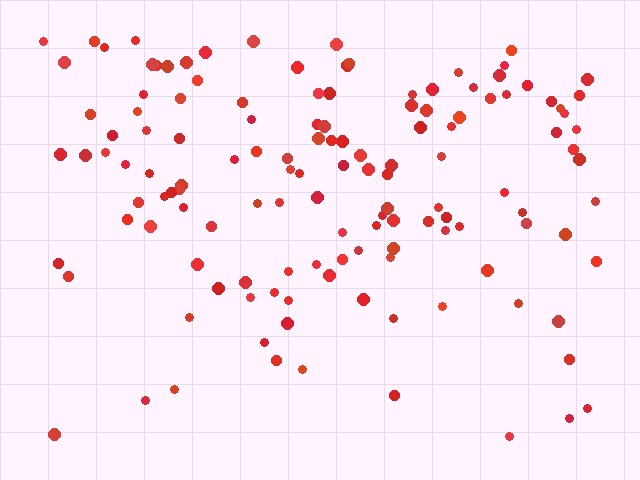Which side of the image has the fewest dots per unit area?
The bottom.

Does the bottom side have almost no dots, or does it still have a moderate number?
Still a moderate number, just noticeably fewer than the top.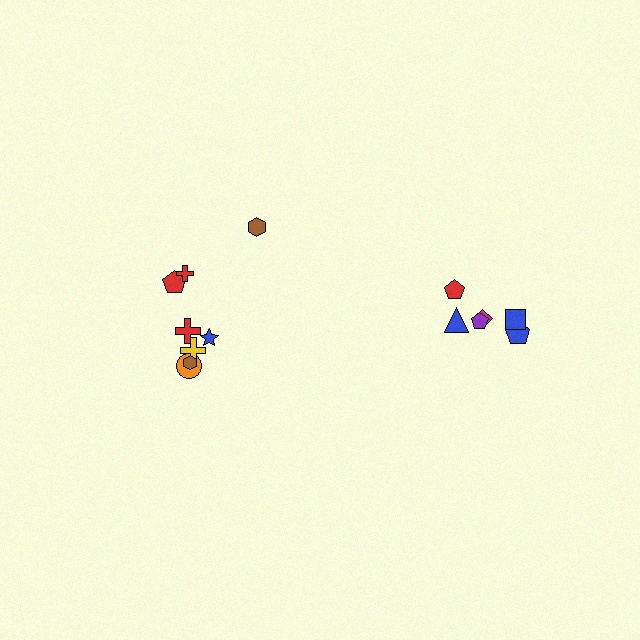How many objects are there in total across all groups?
There are 14 objects.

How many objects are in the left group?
There are 8 objects.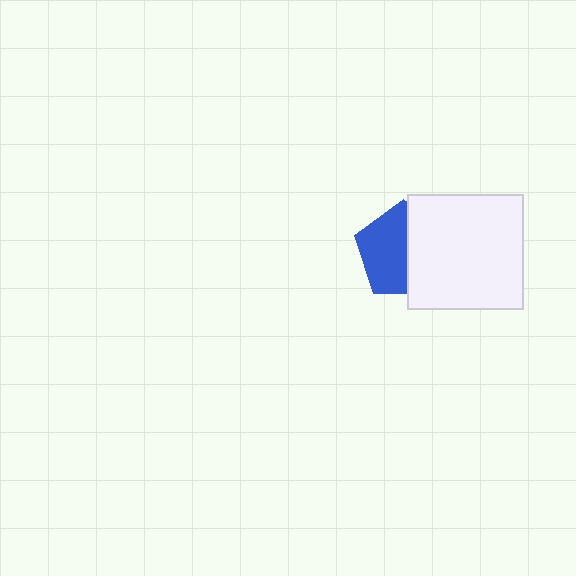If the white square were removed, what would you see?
You would see the complete blue pentagon.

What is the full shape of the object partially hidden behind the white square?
The partially hidden object is a blue pentagon.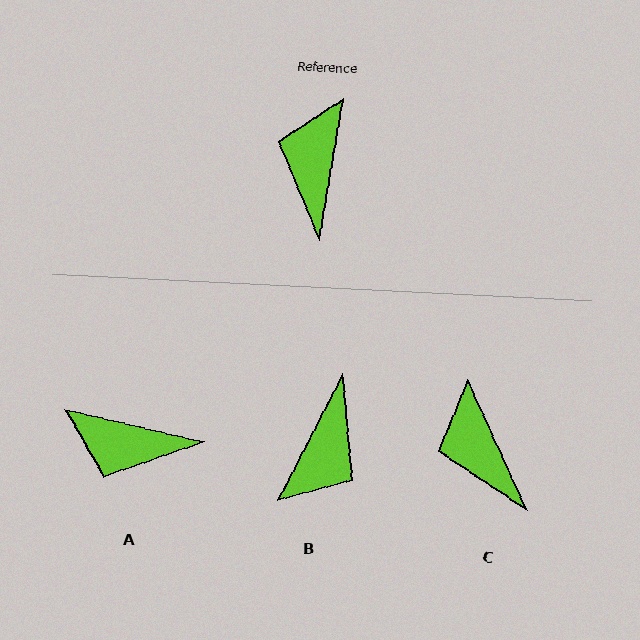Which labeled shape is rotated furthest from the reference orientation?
B, about 162 degrees away.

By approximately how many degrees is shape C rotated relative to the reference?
Approximately 34 degrees counter-clockwise.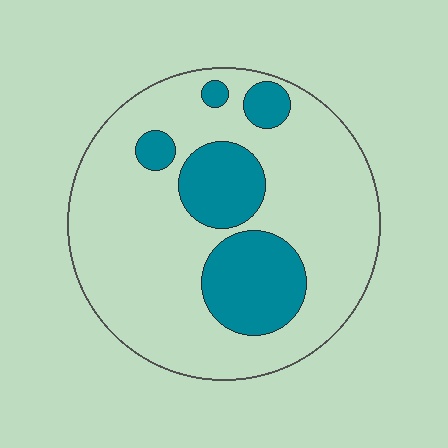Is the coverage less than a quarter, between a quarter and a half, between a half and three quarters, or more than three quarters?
Less than a quarter.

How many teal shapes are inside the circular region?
5.